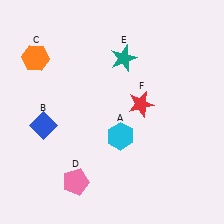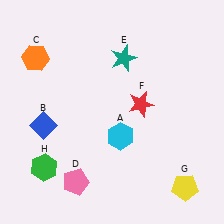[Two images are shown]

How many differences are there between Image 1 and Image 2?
There are 2 differences between the two images.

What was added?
A yellow pentagon (G), a green hexagon (H) were added in Image 2.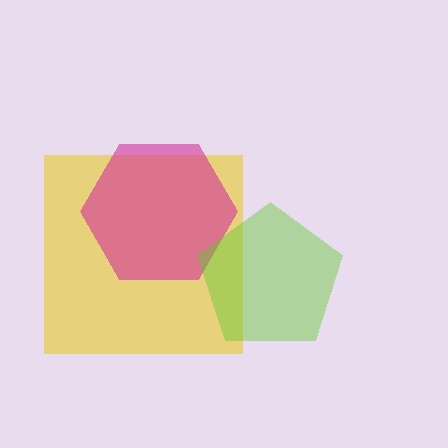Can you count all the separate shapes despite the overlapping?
Yes, there are 3 separate shapes.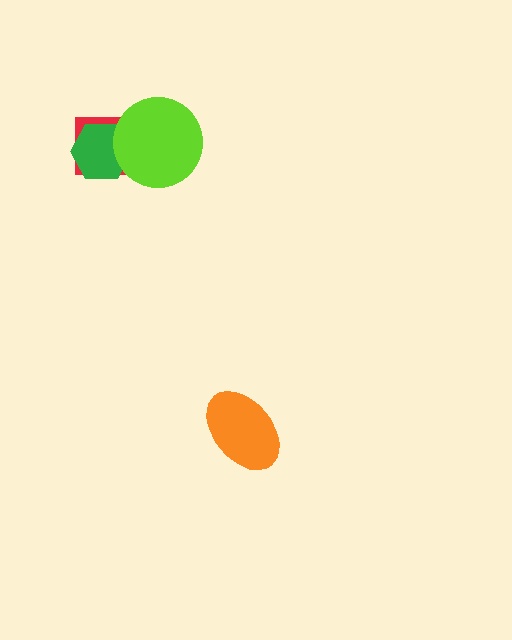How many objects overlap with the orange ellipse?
0 objects overlap with the orange ellipse.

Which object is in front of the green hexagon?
The lime circle is in front of the green hexagon.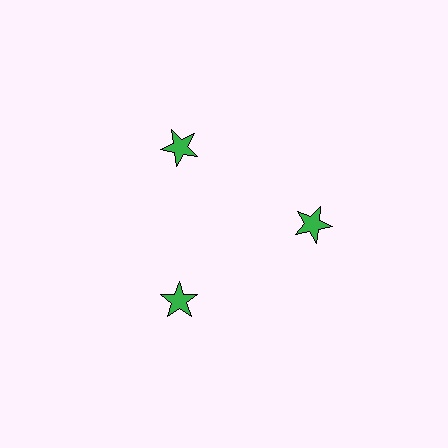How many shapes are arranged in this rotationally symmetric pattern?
There are 3 shapes, arranged in 3 groups of 1.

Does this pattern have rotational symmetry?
Yes, this pattern has 3-fold rotational symmetry. It looks the same after rotating 120 degrees around the center.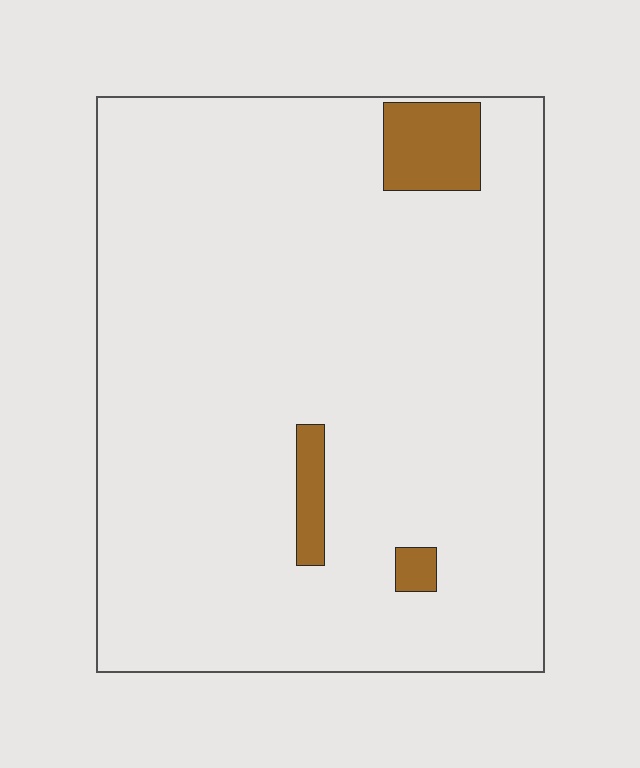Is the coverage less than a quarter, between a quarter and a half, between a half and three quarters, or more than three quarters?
Less than a quarter.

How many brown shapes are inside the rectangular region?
3.